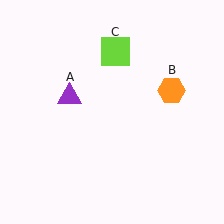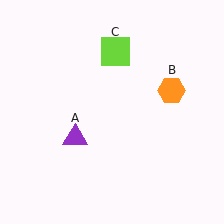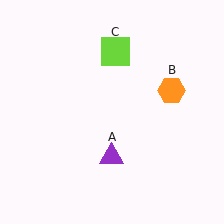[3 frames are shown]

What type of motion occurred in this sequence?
The purple triangle (object A) rotated counterclockwise around the center of the scene.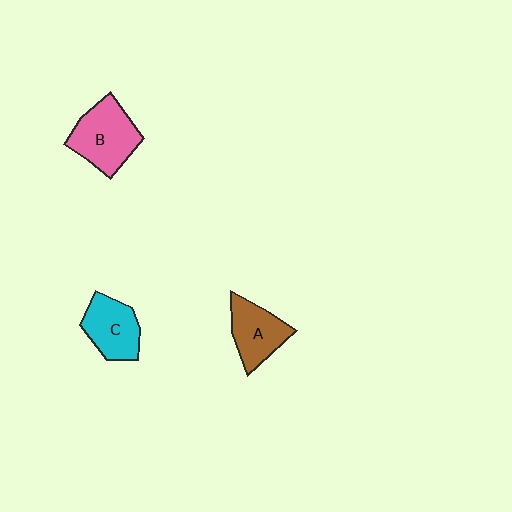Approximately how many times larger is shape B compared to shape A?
Approximately 1.3 times.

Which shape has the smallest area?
Shape A (brown).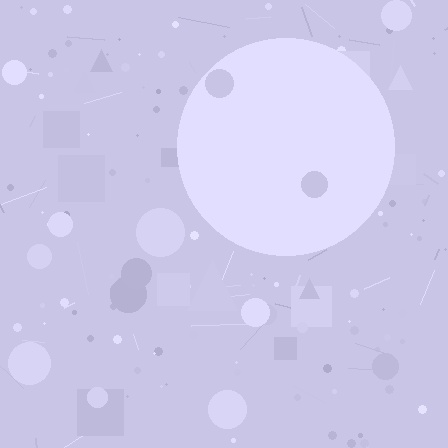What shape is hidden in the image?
A circle is hidden in the image.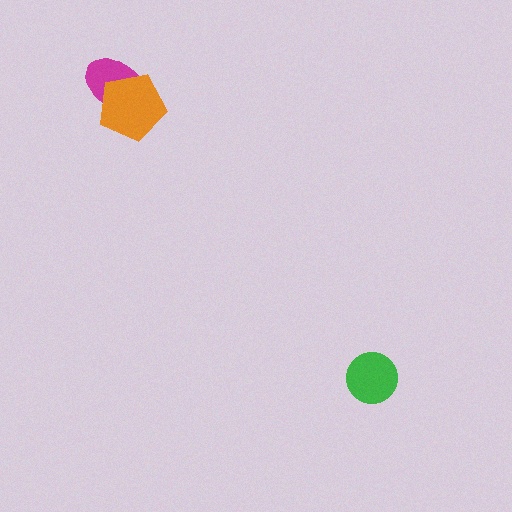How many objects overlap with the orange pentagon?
1 object overlaps with the orange pentagon.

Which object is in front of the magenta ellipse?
The orange pentagon is in front of the magenta ellipse.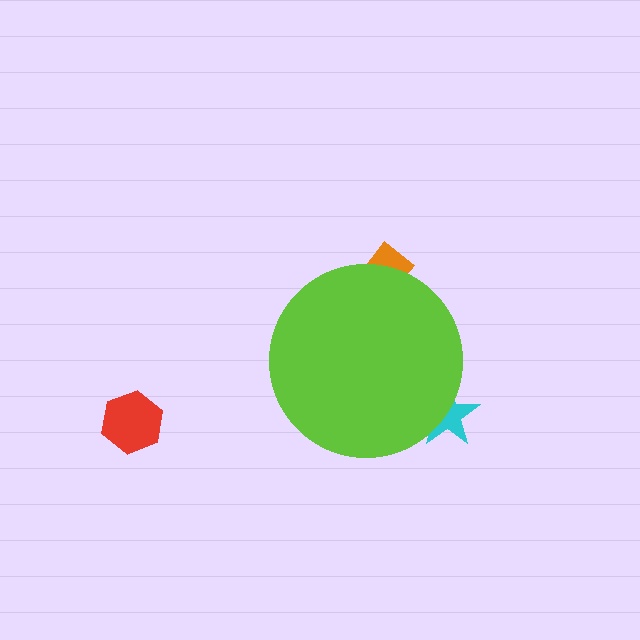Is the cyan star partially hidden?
Yes, the cyan star is partially hidden behind the lime circle.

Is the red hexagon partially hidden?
No, the red hexagon is fully visible.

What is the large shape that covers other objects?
A lime circle.